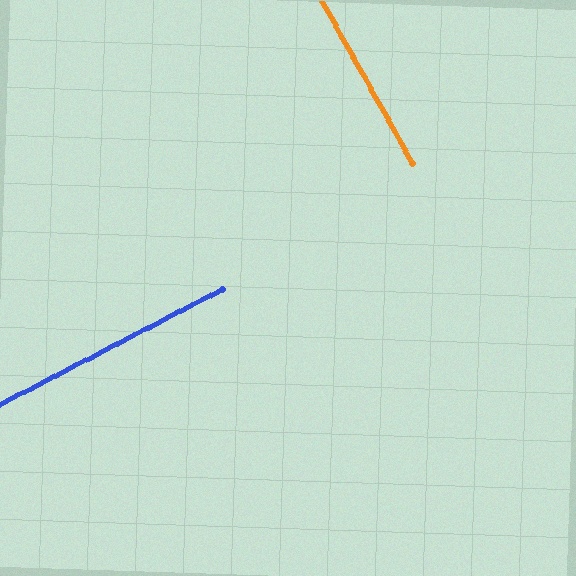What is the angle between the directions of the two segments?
Approximately 88 degrees.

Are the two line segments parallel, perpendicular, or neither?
Perpendicular — they meet at approximately 88°.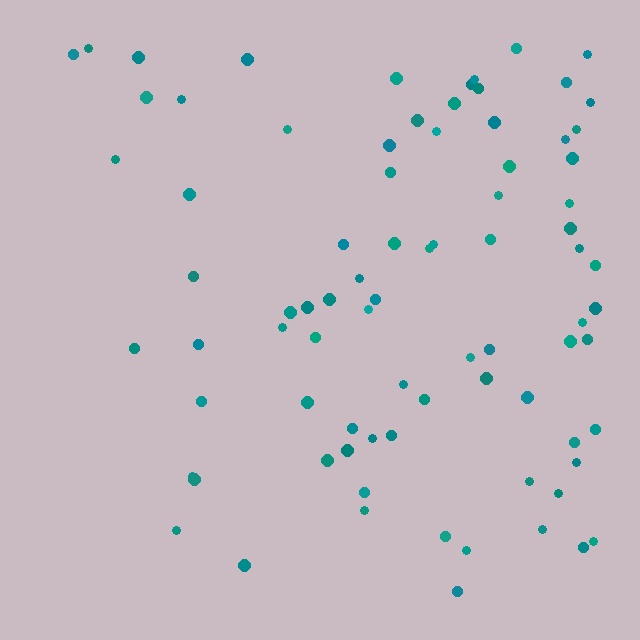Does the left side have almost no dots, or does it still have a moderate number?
Still a moderate number, just noticeably fewer than the right.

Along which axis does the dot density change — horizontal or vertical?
Horizontal.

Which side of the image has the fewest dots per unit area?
The left.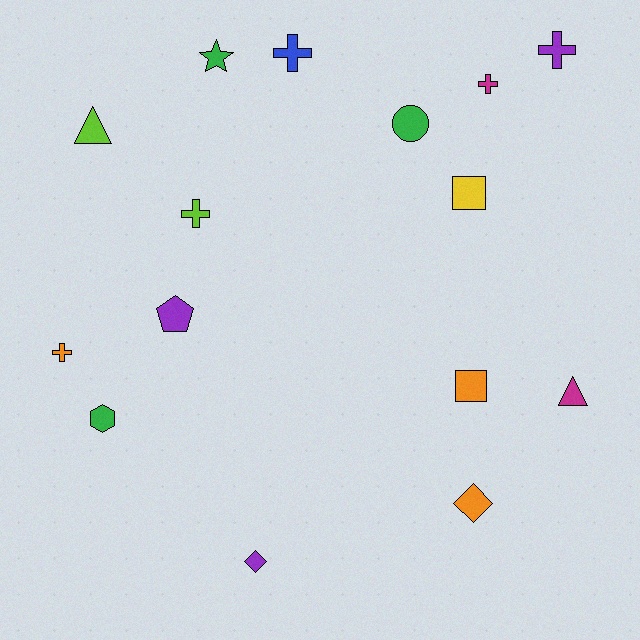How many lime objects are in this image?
There are 2 lime objects.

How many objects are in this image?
There are 15 objects.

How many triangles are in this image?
There are 2 triangles.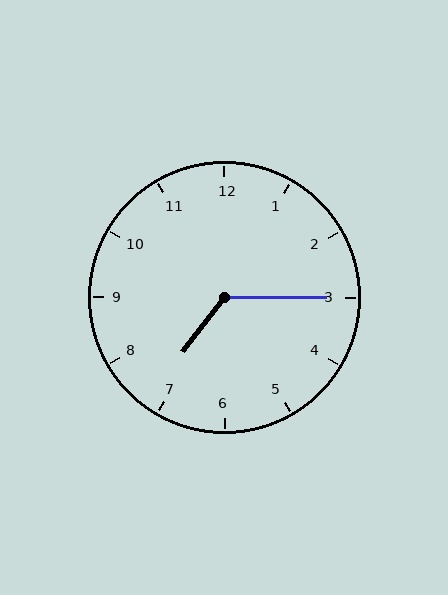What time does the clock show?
7:15.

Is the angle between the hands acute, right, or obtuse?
It is obtuse.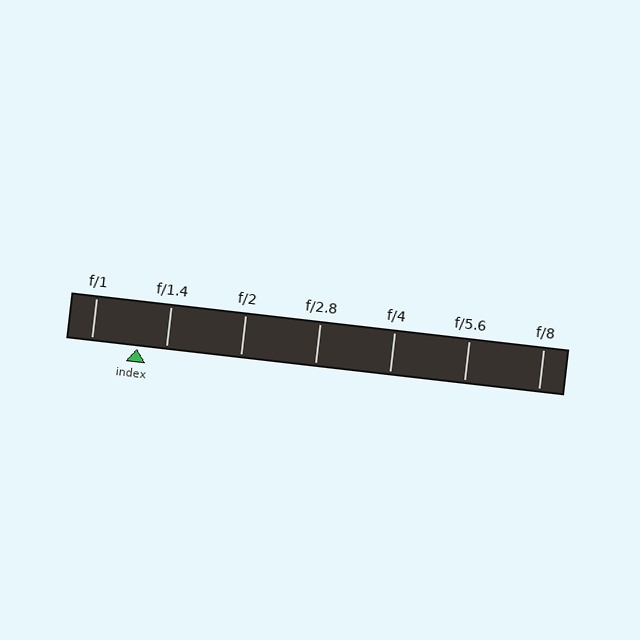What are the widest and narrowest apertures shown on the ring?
The widest aperture shown is f/1 and the narrowest is f/8.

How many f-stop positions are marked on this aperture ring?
There are 7 f-stop positions marked.